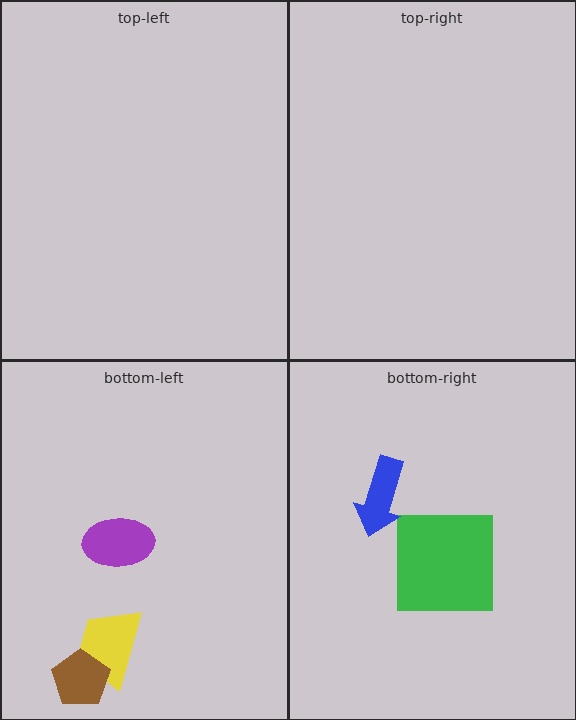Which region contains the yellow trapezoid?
The bottom-left region.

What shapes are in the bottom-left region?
The yellow trapezoid, the brown pentagon, the purple ellipse.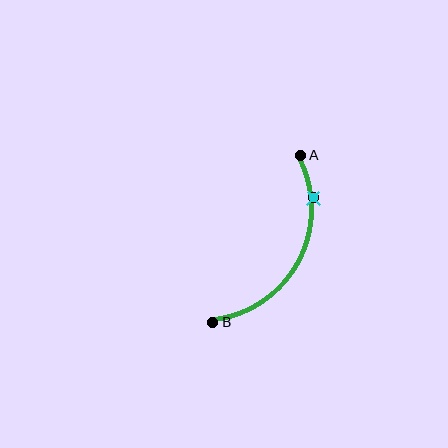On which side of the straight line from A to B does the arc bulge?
The arc bulges to the right of the straight line connecting A and B.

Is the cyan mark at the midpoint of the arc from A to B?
No. The cyan mark lies on the arc but is closer to endpoint A. The arc midpoint would be at the point on the curve equidistant along the arc from both A and B.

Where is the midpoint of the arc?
The arc midpoint is the point on the curve farthest from the straight line joining A and B. It sits to the right of that line.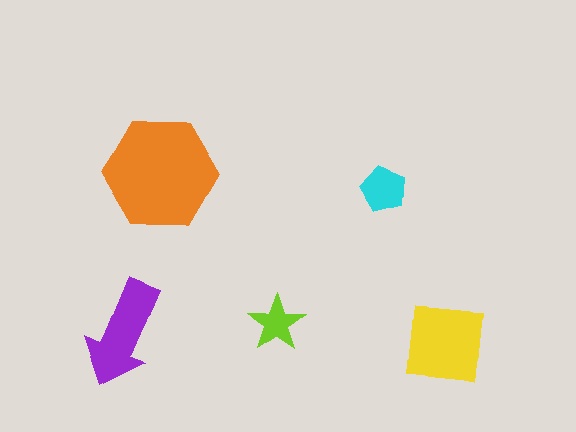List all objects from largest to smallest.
The orange hexagon, the yellow square, the purple arrow, the cyan pentagon, the lime star.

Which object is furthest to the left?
The purple arrow is leftmost.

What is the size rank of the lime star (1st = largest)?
5th.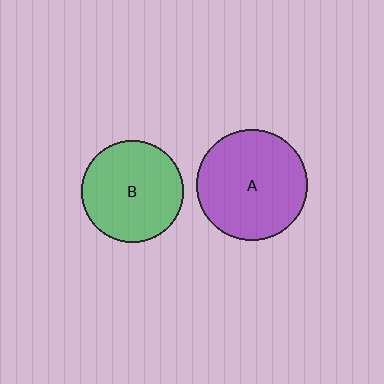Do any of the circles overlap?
No, none of the circles overlap.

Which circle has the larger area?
Circle A (purple).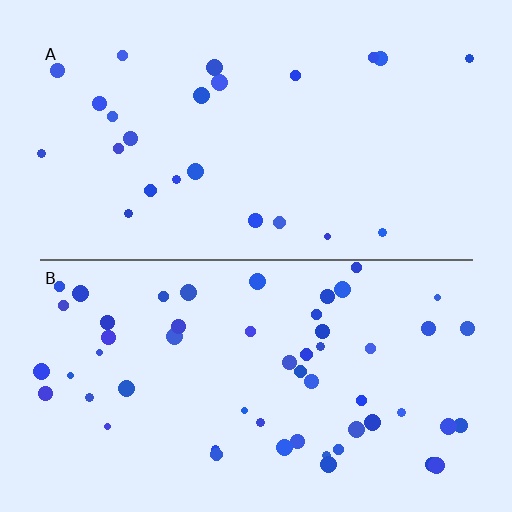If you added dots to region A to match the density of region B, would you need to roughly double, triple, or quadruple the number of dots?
Approximately double.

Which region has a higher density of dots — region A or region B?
B (the bottom).